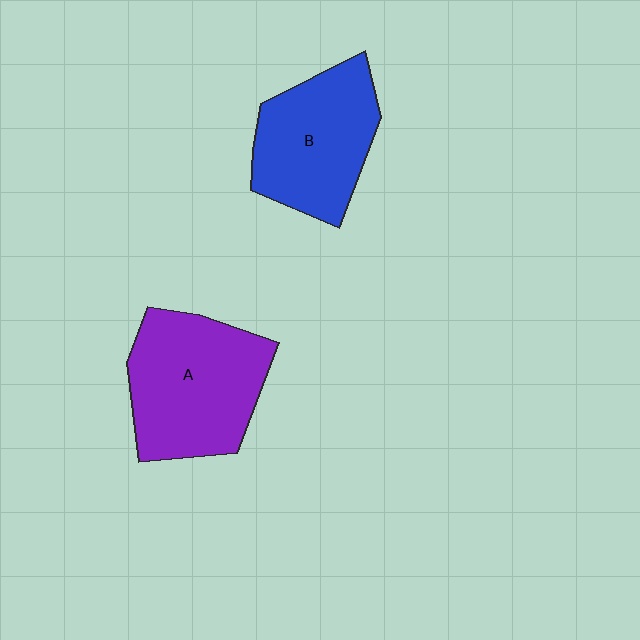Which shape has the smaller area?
Shape B (blue).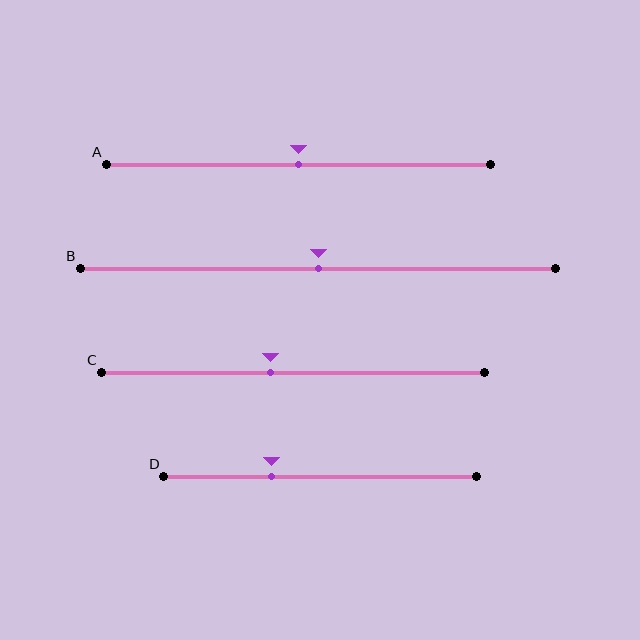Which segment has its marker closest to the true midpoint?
Segment A has its marker closest to the true midpoint.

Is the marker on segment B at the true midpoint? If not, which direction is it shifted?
Yes, the marker on segment B is at the true midpoint.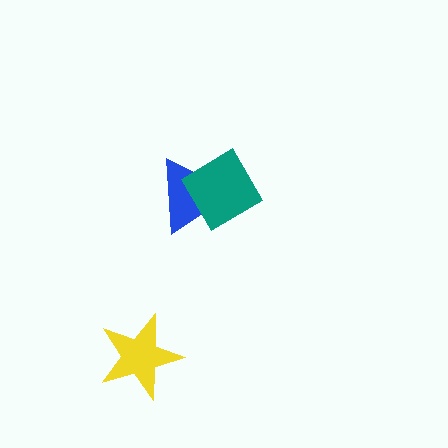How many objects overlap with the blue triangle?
1 object overlaps with the blue triangle.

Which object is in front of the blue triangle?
The teal diamond is in front of the blue triangle.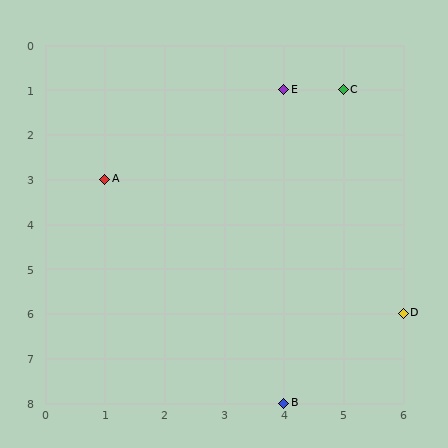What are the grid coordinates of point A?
Point A is at grid coordinates (1, 3).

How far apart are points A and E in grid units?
Points A and E are 3 columns and 2 rows apart (about 3.6 grid units diagonally).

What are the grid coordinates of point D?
Point D is at grid coordinates (6, 6).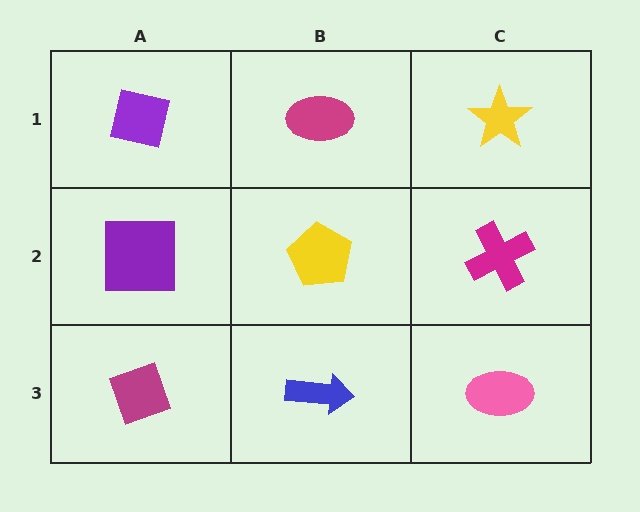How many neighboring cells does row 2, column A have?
3.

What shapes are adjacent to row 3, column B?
A yellow pentagon (row 2, column B), a magenta diamond (row 3, column A), a pink ellipse (row 3, column C).